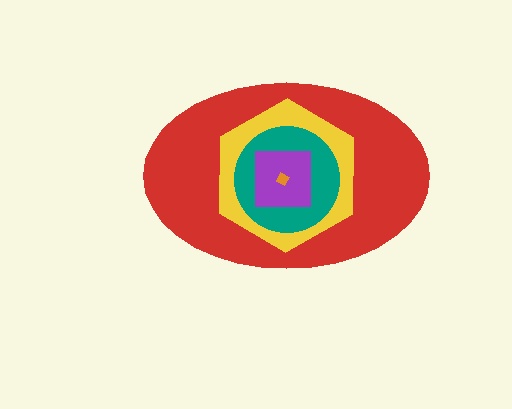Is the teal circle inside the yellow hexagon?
Yes.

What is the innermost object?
The orange diamond.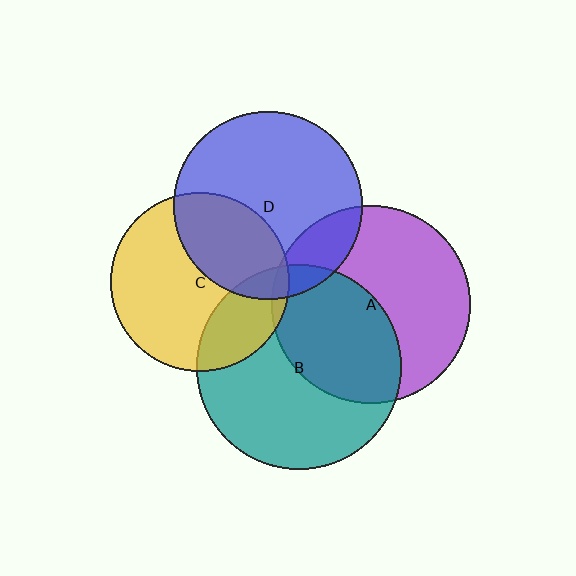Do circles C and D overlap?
Yes.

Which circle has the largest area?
Circle B (teal).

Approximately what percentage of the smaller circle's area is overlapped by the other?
Approximately 35%.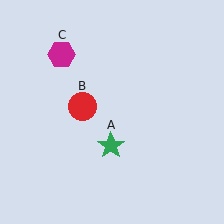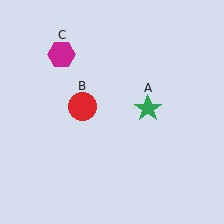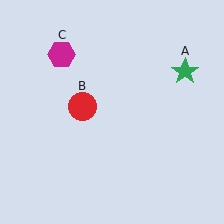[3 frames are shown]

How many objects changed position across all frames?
1 object changed position: green star (object A).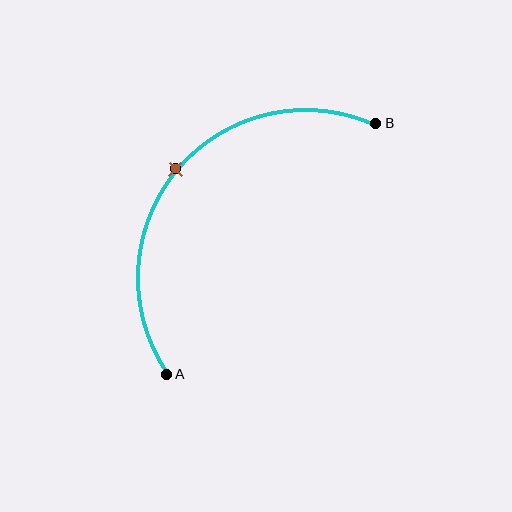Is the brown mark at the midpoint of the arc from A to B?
Yes. The brown mark lies on the arc at equal arc-length from both A and B — it is the arc midpoint.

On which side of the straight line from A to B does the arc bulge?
The arc bulges above and to the left of the straight line connecting A and B.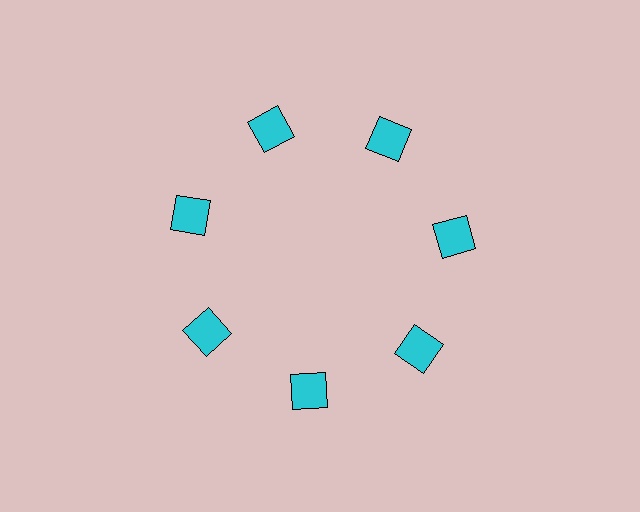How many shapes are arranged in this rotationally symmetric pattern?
There are 7 shapes, arranged in 7 groups of 1.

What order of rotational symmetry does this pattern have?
This pattern has 7-fold rotational symmetry.